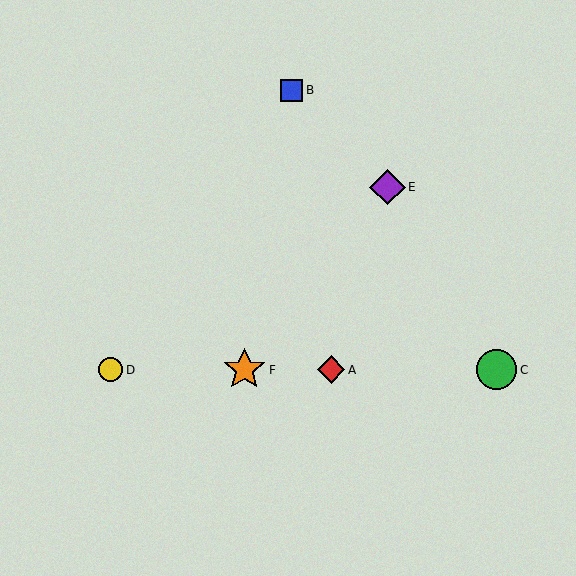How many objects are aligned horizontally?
4 objects (A, C, D, F) are aligned horizontally.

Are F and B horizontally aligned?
No, F is at y≈370 and B is at y≈90.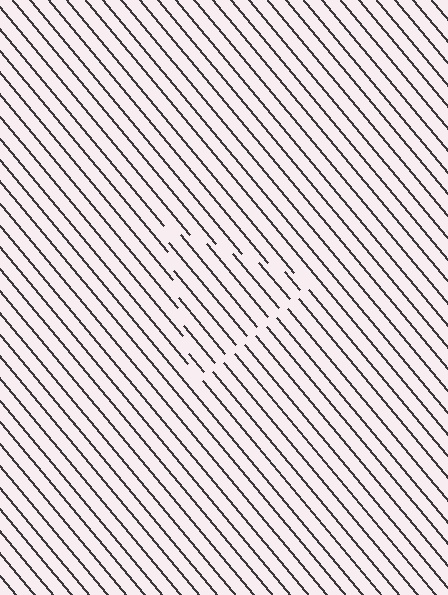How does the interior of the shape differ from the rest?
The interior of the shape contains the same grating, shifted by half a period — the contour is defined by the phase discontinuity where line-ends from the inner and outer gratings abut.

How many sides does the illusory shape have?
3 sides — the line-ends trace a triangle.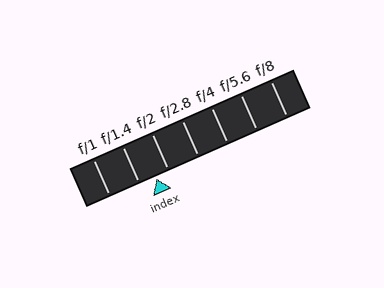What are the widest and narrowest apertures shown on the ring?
The widest aperture shown is f/1 and the narrowest is f/8.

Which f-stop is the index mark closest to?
The index mark is closest to f/2.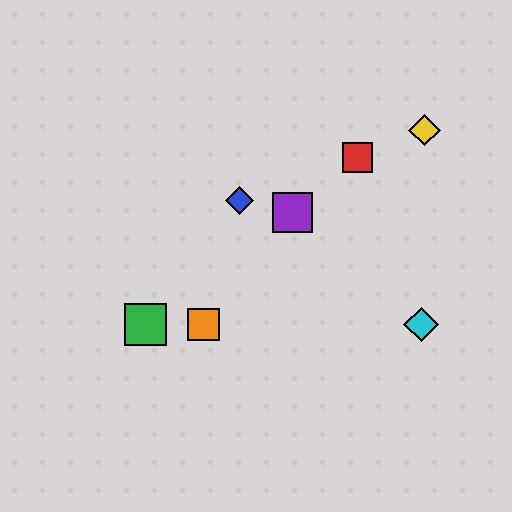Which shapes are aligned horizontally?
The green square, the orange square, the cyan diamond are aligned horizontally.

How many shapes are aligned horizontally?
3 shapes (the green square, the orange square, the cyan diamond) are aligned horizontally.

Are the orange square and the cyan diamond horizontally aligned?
Yes, both are at y≈325.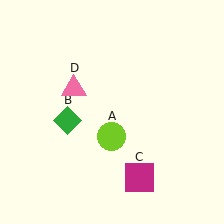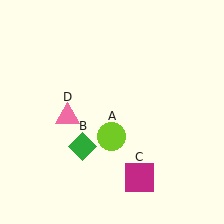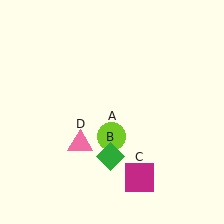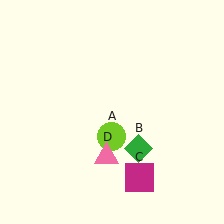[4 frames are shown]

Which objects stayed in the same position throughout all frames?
Lime circle (object A) and magenta square (object C) remained stationary.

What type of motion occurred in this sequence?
The green diamond (object B), pink triangle (object D) rotated counterclockwise around the center of the scene.